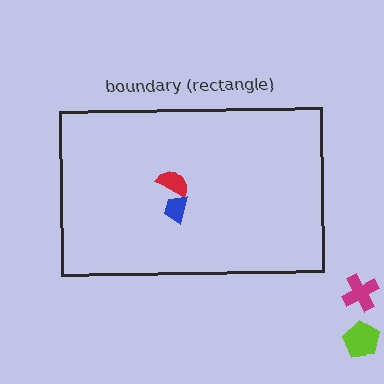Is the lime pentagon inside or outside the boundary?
Outside.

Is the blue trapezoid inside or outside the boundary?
Inside.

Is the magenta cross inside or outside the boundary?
Outside.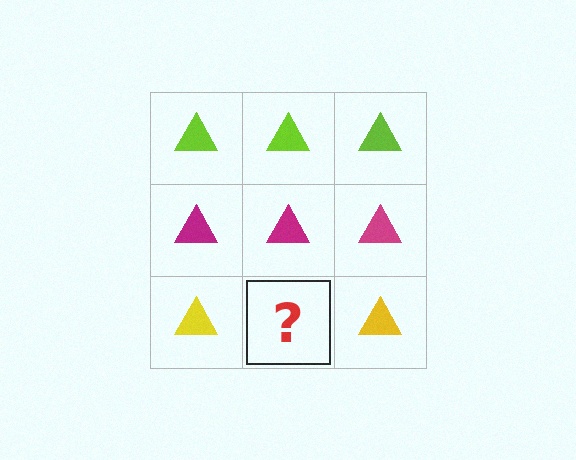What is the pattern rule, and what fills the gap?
The rule is that each row has a consistent color. The gap should be filled with a yellow triangle.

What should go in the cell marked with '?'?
The missing cell should contain a yellow triangle.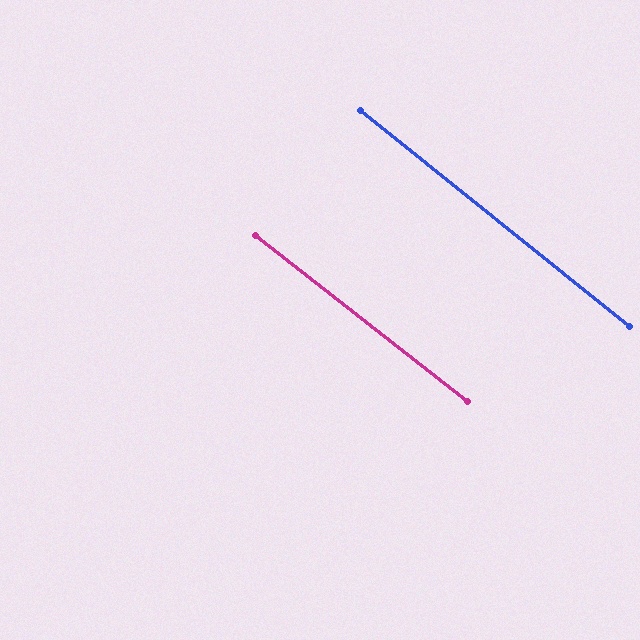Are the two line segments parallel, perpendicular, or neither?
Parallel — their directions differ by only 0.8°.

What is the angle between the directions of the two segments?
Approximately 1 degree.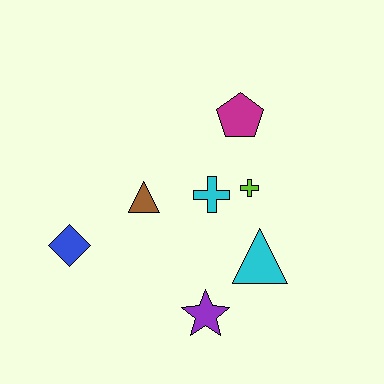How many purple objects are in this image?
There is 1 purple object.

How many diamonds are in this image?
There is 1 diamond.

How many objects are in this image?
There are 7 objects.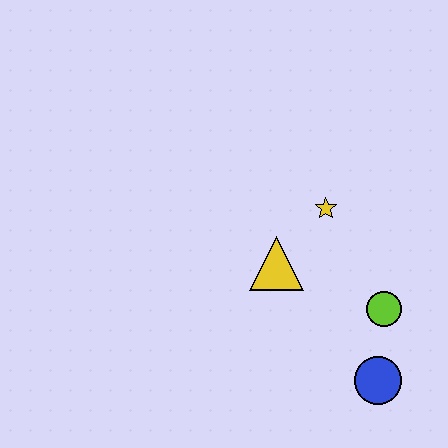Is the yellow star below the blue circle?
No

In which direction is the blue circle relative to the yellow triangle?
The blue circle is below the yellow triangle.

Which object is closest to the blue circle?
The lime circle is closest to the blue circle.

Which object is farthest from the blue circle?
The yellow star is farthest from the blue circle.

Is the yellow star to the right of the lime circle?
No